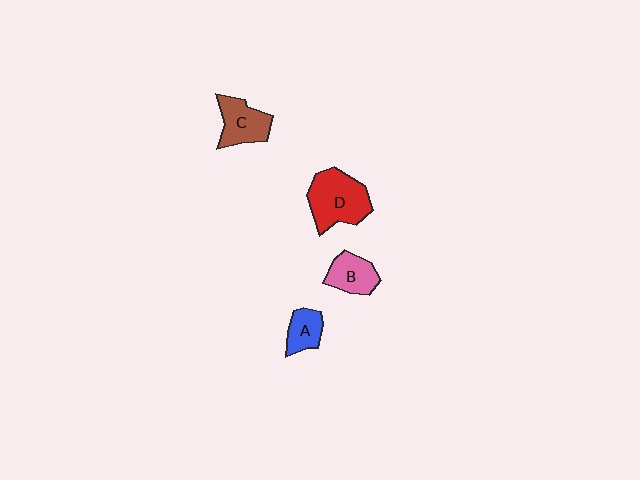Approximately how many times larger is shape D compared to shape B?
Approximately 1.7 times.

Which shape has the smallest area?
Shape A (blue).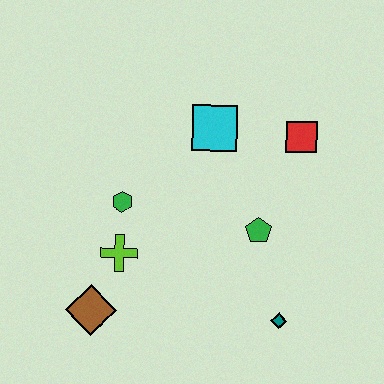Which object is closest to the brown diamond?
The lime cross is closest to the brown diamond.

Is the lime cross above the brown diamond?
Yes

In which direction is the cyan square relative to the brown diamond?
The cyan square is above the brown diamond.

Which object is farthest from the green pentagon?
The brown diamond is farthest from the green pentagon.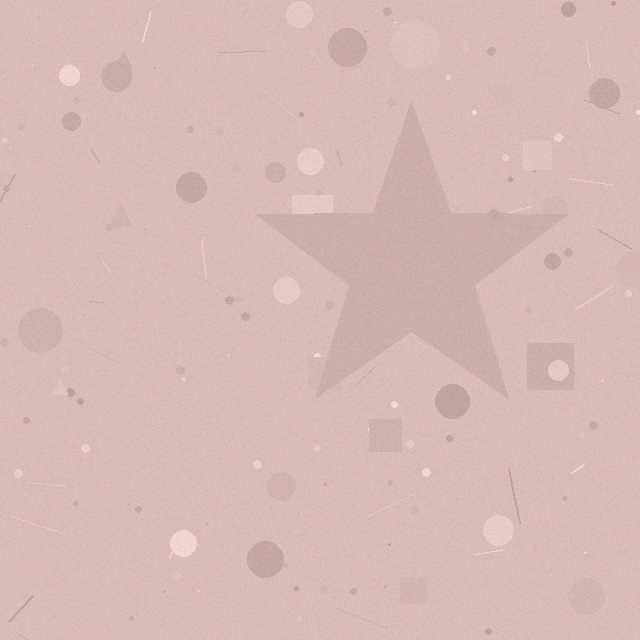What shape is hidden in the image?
A star is hidden in the image.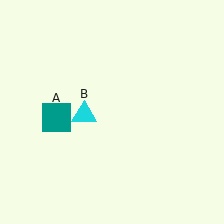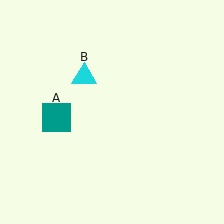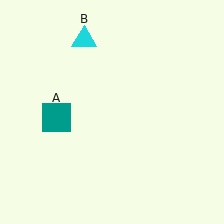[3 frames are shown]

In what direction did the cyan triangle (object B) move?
The cyan triangle (object B) moved up.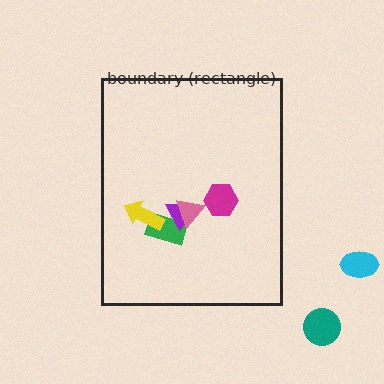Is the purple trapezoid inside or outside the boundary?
Inside.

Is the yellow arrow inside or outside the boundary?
Inside.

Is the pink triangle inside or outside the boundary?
Inside.